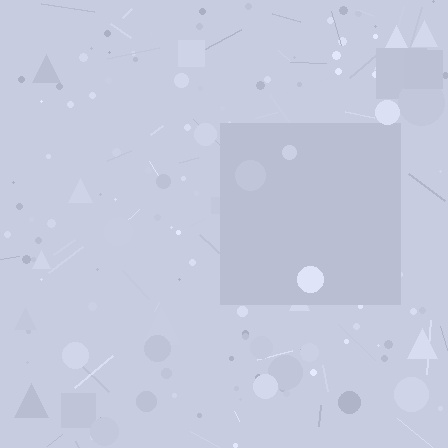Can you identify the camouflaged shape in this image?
The camouflaged shape is a square.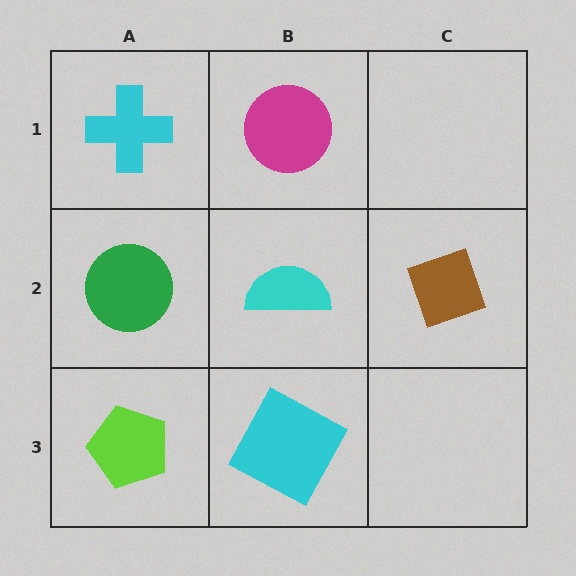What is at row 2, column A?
A green circle.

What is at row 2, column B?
A cyan semicircle.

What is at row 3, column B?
A cyan square.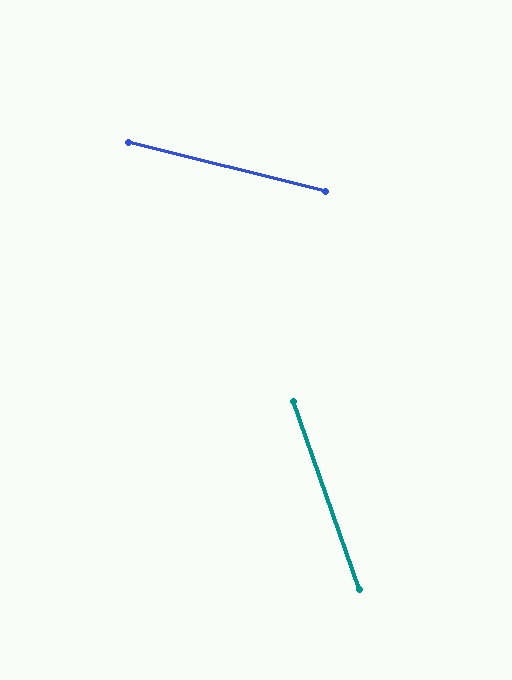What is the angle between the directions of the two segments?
Approximately 57 degrees.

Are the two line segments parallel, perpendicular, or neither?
Neither parallel nor perpendicular — they differ by about 57°.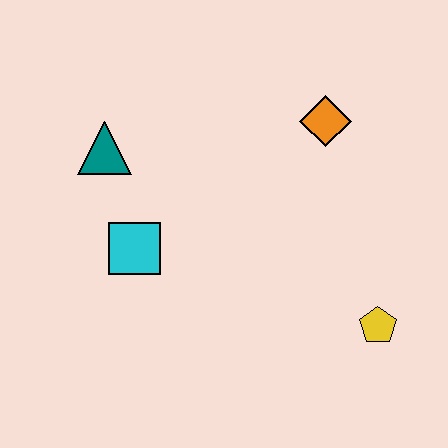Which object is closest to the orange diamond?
The yellow pentagon is closest to the orange diamond.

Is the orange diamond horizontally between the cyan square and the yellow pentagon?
Yes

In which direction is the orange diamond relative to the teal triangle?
The orange diamond is to the right of the teal triangle.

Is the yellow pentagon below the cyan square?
Yes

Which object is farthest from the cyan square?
The yellow pentagon is farthest from the cyan square.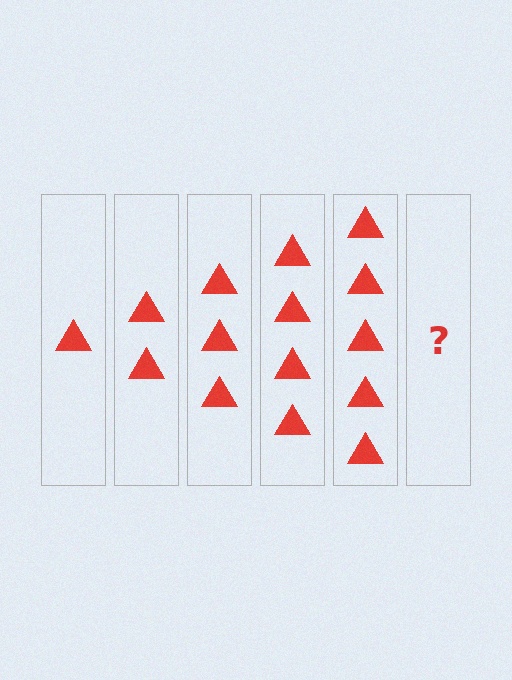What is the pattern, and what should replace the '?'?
The pattern is that each step adds one more triangle. The '?' should be 6 triangles.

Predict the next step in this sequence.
The next step is 6 triangles.